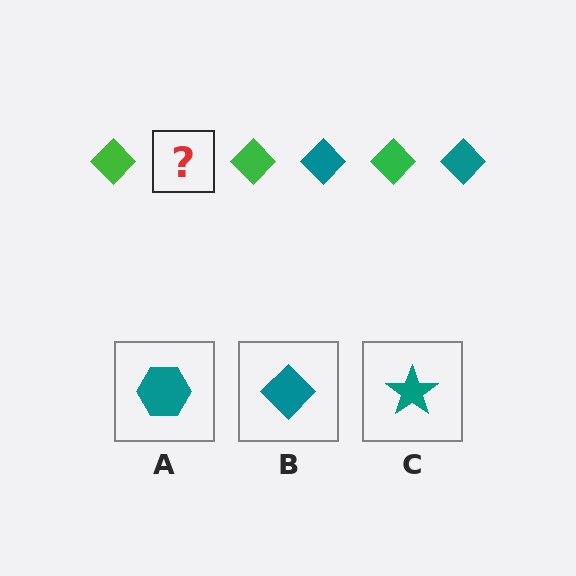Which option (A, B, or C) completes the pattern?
B.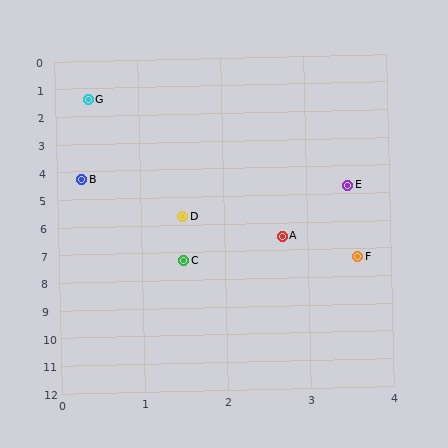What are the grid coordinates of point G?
Point G is at approximately (0.4, 1.4).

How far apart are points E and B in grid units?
Points E and B are about 3.2 grid units apart.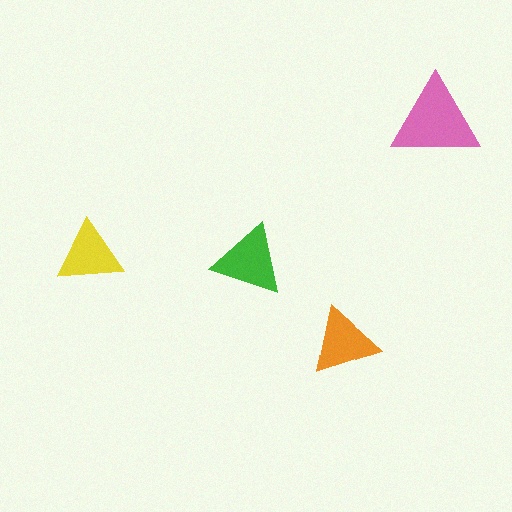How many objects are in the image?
There are 4 objects in the image.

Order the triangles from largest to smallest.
the pink one, the green one, the orange one, the yellow one.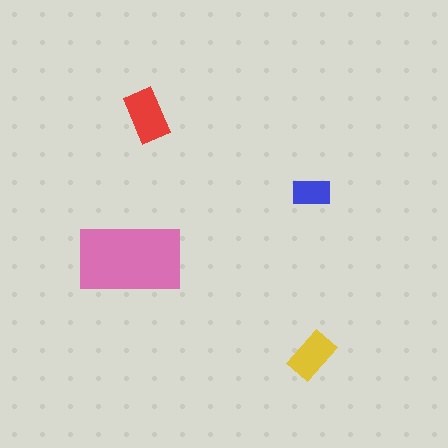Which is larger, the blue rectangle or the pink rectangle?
The pink one.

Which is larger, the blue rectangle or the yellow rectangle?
The yellow one.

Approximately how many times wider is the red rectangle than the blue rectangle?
About 1.5 times wider.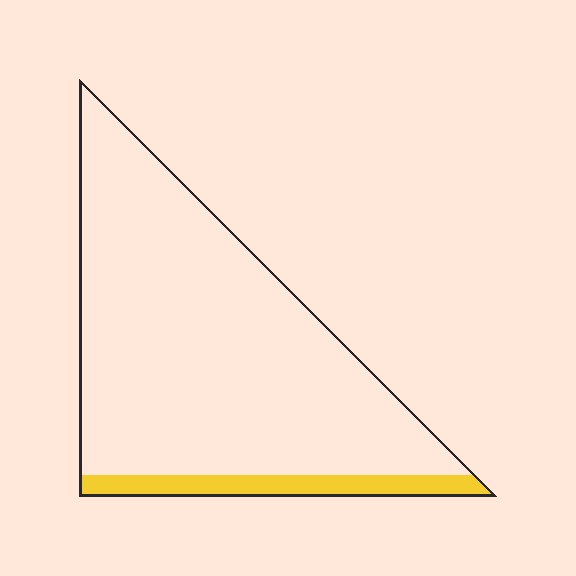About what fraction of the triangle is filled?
About one tenth (1/10).